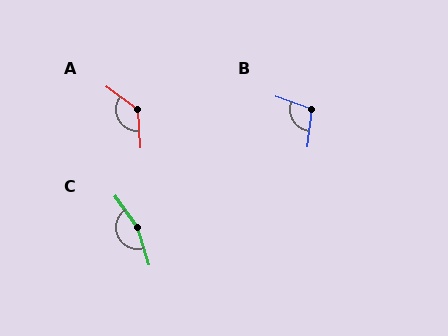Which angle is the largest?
C, at approximately 162 degrees.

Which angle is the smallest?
B, at approximately 102 degrees.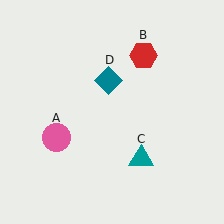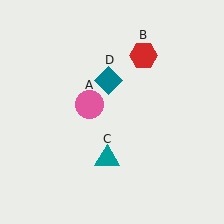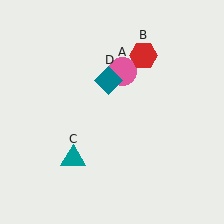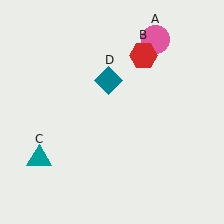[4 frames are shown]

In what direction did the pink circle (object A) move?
The pink circle (object A) moved up and to the right.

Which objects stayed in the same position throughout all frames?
Red hexagon (object B) and teal diamond (object D) remained stationary.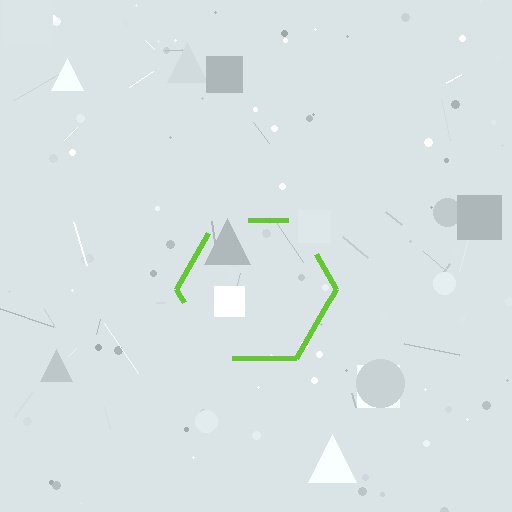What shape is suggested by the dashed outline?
The dashed outline suggests a hexagon.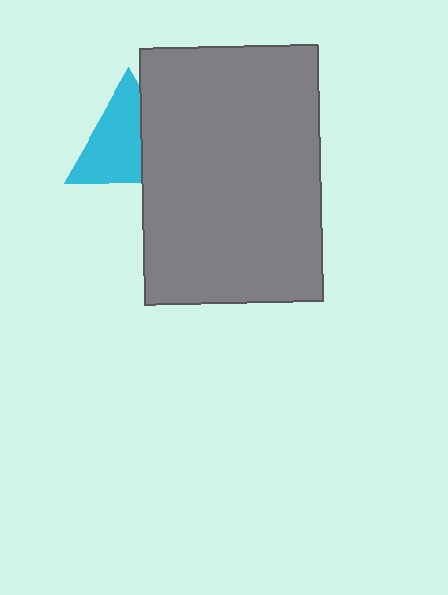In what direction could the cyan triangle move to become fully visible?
The cyan triangle could move left. That would shift it out from behind the gray rectangle entirely.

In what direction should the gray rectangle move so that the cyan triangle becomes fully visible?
The gray rectangle should move right. That is the shortest direction to clear the overlap and leave the cyan triangle fully visible.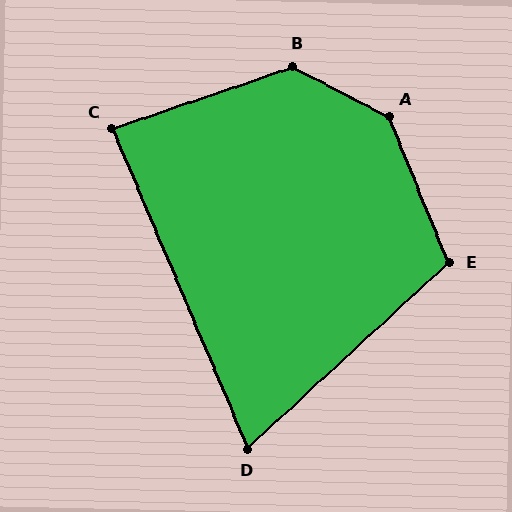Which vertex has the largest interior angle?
A, at approximately 139 degrees.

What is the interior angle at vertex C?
Approximately 86 degrees (approximately right).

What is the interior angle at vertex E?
Approximately 111 degrees (obtuse).